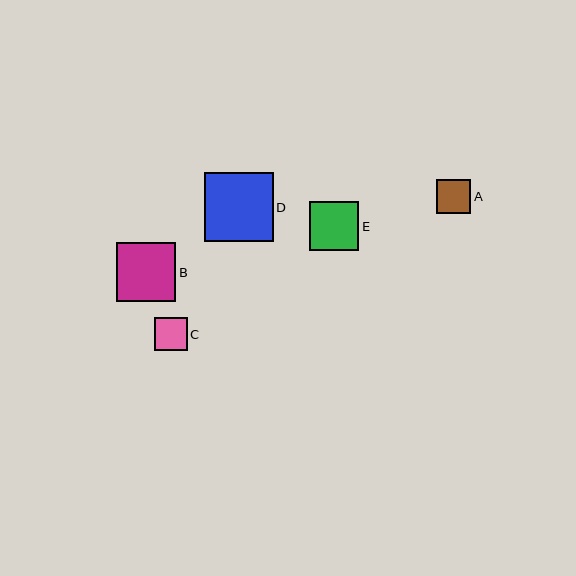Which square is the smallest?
Square C is the smallest with a size of approximately 33 pixels.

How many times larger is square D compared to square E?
Square D is approximately 1.4 times the size of square E.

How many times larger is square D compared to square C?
Square D is approximately 2.1 times the size of square C.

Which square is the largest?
Square D is the largest with a size of approximately 69 pixels.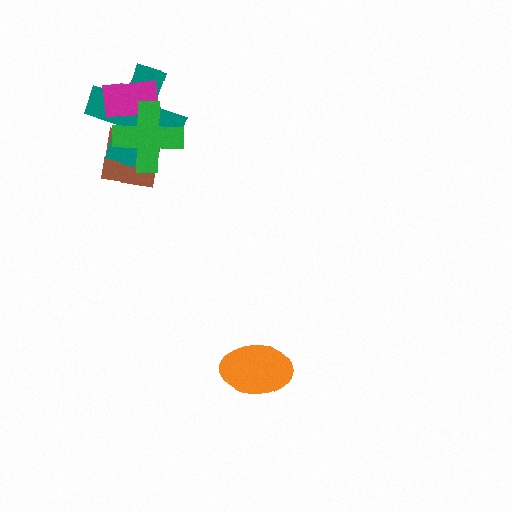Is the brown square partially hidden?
Yes, it is partially covered by another shape.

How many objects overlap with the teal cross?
3 objects overlap with the teal cross.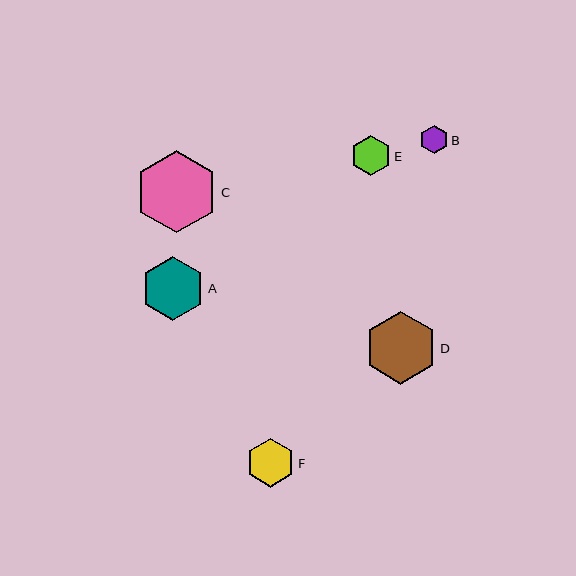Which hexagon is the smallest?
Hexagon B is the smallest with a size of approximately 29 pixels.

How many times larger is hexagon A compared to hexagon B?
Hexagon A is approximately 2.2 times the size of hexagon B.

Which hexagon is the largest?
Hexagon C is the largest with a size of approximately 82 pixels.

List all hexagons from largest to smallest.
From largest to smallest: C, D, A, F, E, B.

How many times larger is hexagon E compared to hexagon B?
Hexagon E is approximately 1.4 times the size of hexagon B.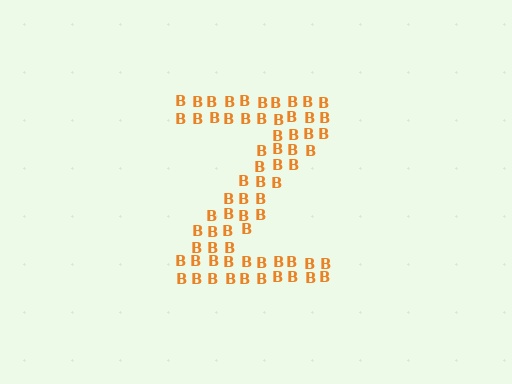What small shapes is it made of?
It is made of small letter B's.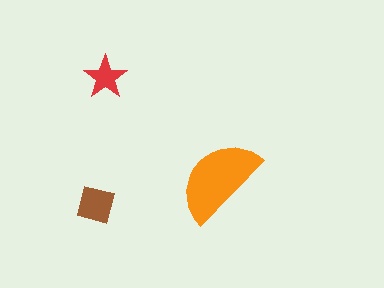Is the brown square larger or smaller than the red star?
Larger.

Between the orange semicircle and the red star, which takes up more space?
The orange semicircle.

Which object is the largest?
The orange semicircle.